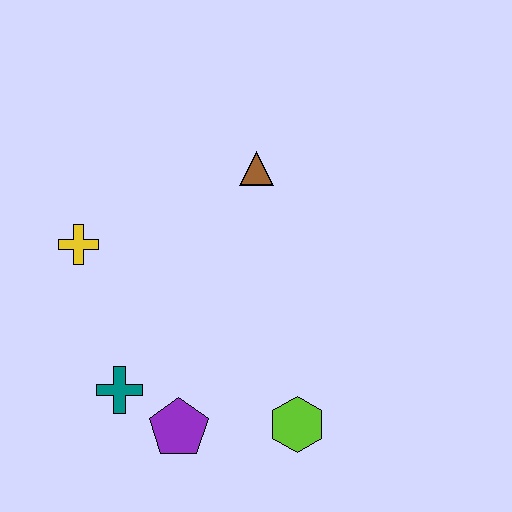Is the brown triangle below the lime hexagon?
No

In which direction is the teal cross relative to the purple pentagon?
The teal cross is to the left of the purple pentagon.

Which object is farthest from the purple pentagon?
The brown triangle is farthest from the purple pentagon.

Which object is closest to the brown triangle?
The yellow cross is closest to the brown triangle.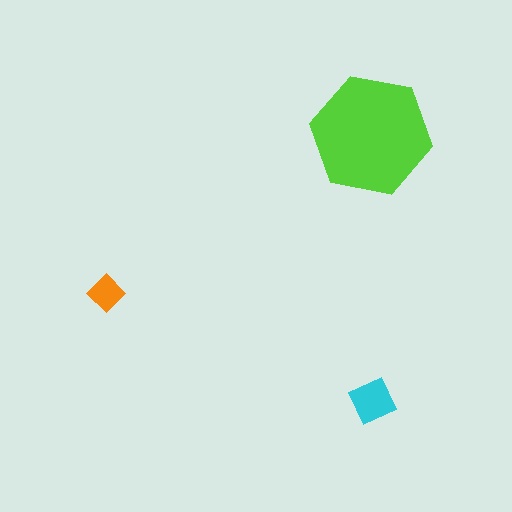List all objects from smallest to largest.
The orange diamond, the cyan square, the lime hexagon.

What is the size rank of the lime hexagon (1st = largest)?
1st.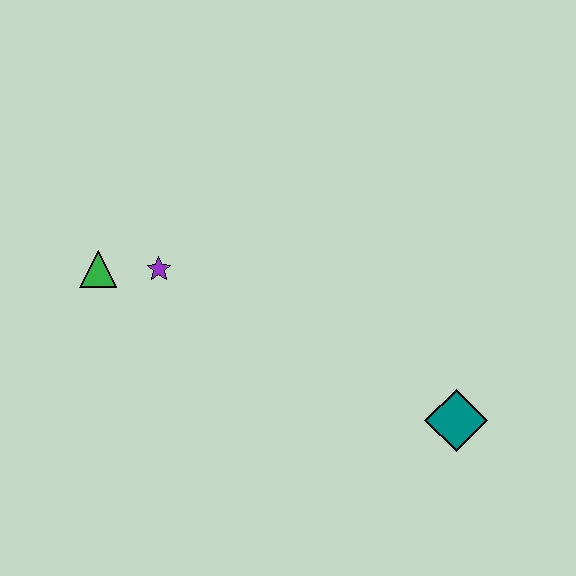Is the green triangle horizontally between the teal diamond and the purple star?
No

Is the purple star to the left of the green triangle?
No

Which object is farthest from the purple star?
The teal diamond is farthest from the purple star.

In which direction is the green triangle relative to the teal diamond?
The green triangle is to the left of the teal diamond.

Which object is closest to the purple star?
The green triangle is closest to the purple star.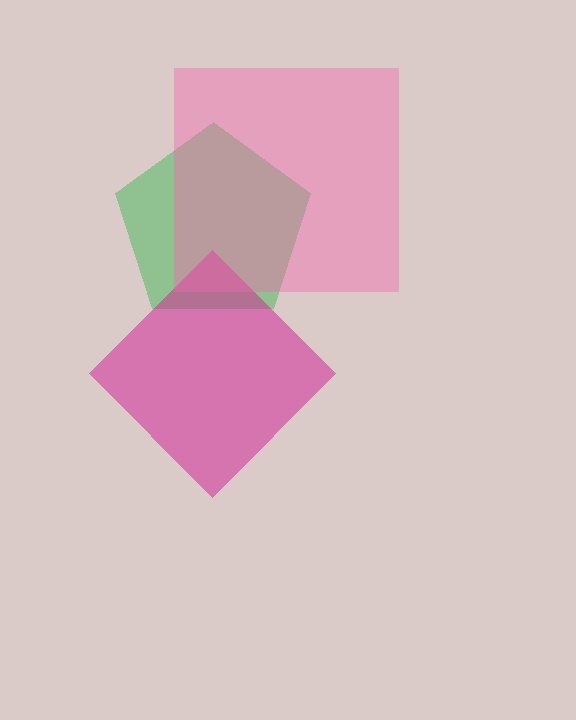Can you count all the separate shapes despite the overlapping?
Yes, there are 3 separate shapes.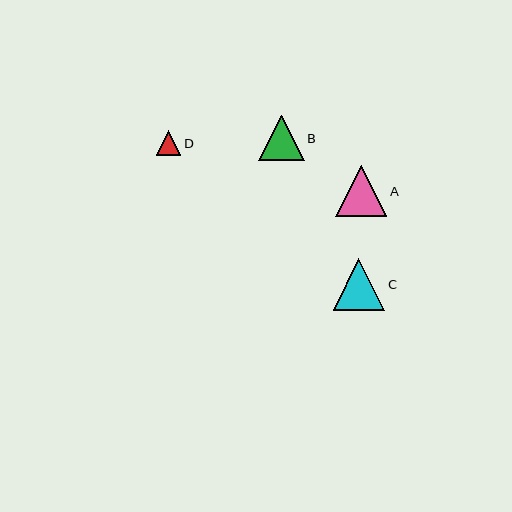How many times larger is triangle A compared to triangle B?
Triangle A is approximately 1.1 times the size of triangle B.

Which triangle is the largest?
Triangle C is the largest with a size of approximately 52 pixels.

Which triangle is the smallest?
Triangle D is the smallest with a size of approximately 25 pixels.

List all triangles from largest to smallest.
From largest to smallest: C, A, B, D.